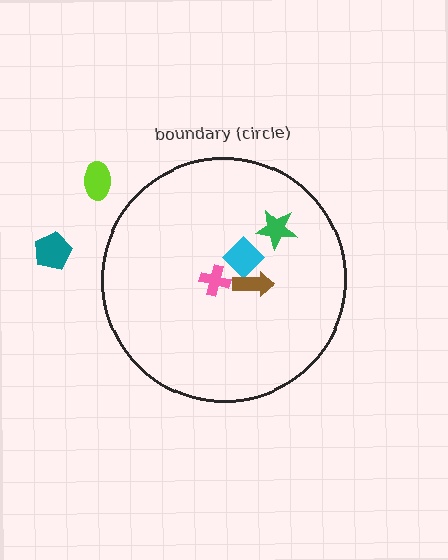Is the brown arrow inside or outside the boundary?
Inside.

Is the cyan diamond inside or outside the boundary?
Inside.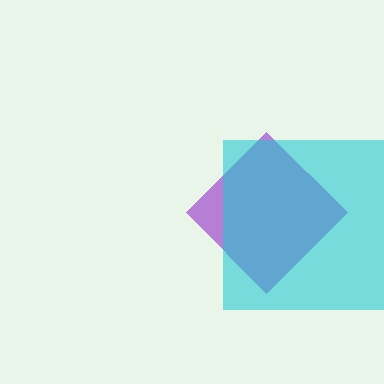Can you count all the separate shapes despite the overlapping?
Yes, there are 2 separate shapes.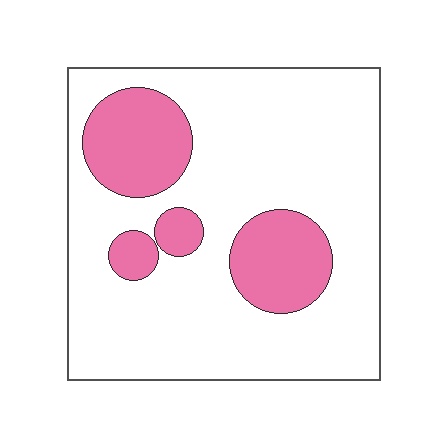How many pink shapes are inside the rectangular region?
4.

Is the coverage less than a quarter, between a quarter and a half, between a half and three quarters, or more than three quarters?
Less than a quarter.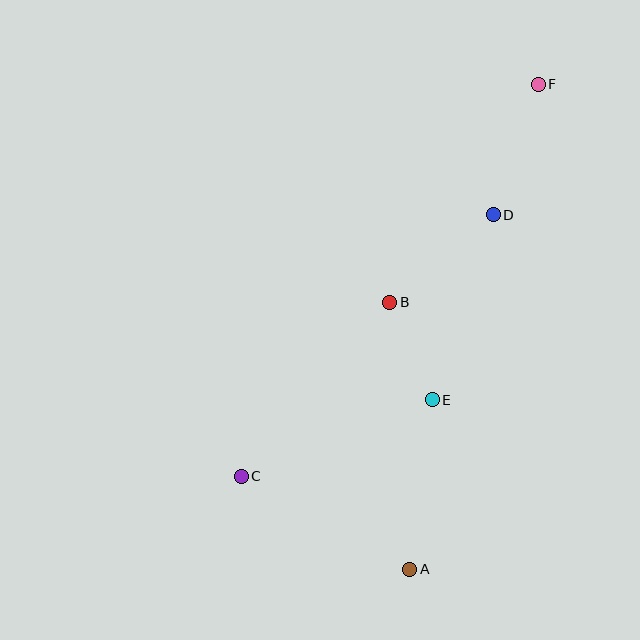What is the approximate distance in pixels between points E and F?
The distance between E and F is approximately 332 pixels.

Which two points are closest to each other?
Points B and E are closest to each other.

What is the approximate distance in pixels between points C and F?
The distance between C and F is approximately 492 pixels.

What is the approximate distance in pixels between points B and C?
The distance between B and C is approximately 229 pixels.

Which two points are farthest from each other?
Points A and F are farthest from each other.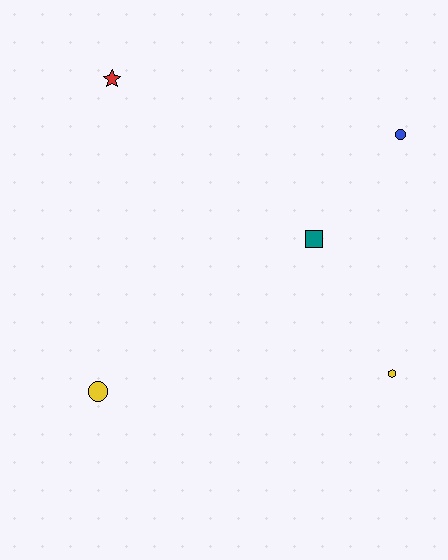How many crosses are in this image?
There are no crosses.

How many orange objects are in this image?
There are no orange objects.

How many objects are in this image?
There are 5 objects.